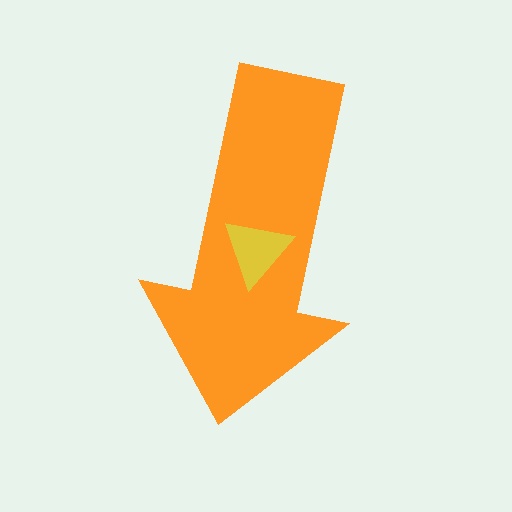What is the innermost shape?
The yellow triangle.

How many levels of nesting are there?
2.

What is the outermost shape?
The orange arrow.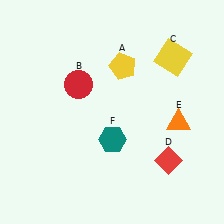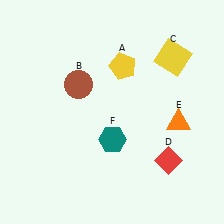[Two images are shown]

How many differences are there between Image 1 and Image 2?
There is 1 difference between the two images.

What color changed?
The circle (B) changed from red in Image 1 to brown in Image 2.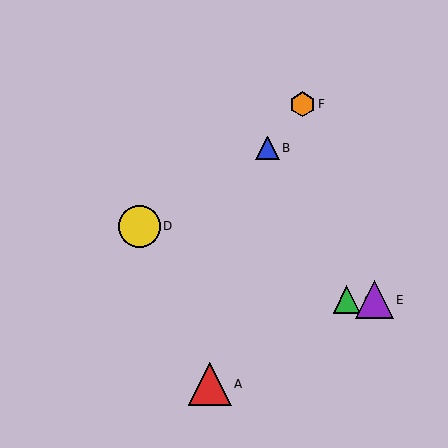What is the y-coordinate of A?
Object A is at y≈384.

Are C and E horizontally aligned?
Yes, both are at y≈300.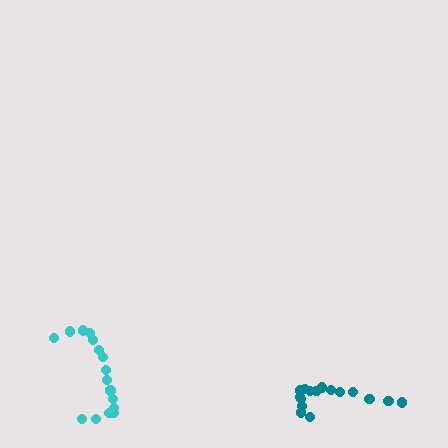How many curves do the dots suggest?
There are 2 distinct paths.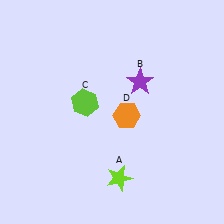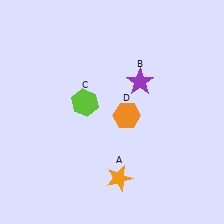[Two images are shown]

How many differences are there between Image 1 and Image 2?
There is 1 difference between the two images.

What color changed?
The star (A) changed from lime in Image 1 to orange in Image 2.